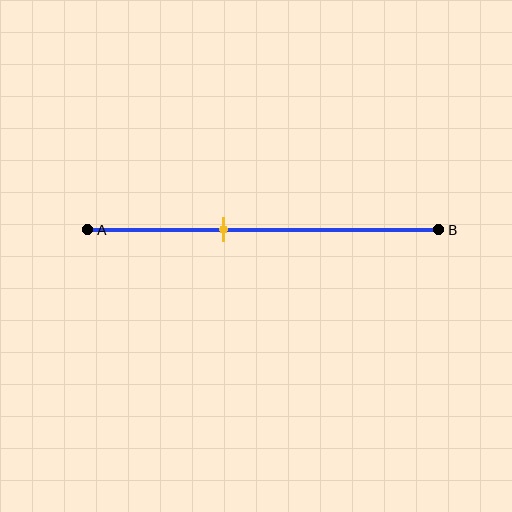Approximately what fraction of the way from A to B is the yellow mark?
The yellow mark is approximately 40% of the way from A to B.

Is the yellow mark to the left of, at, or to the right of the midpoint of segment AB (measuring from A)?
The yellow mark is to the left of the midpoint of segment AB.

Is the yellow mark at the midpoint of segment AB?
No, the mark is at about 40% from A, not at the 50% midpoint.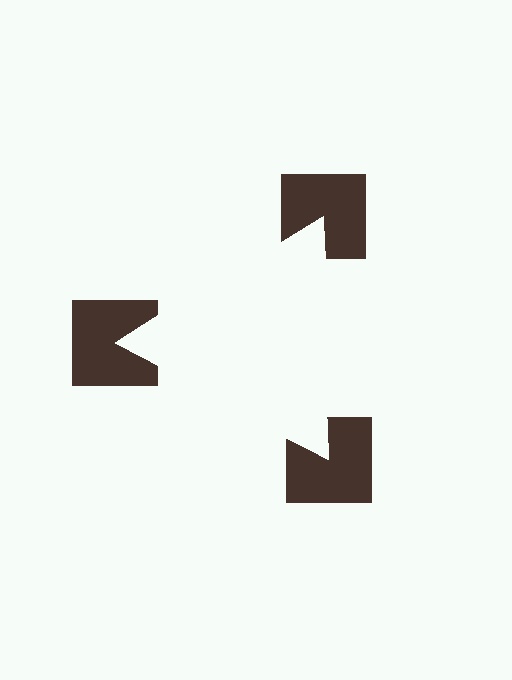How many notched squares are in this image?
There are 3 — one at each vertex of the illusory triangle.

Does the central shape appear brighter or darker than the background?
It typically appears slightly brighter than the background, even though no actual brightness change is drawn.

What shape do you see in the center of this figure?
An illusory triangle — its edges are inferred from the aligned wedge cuts in the notched squares, not physically drawn.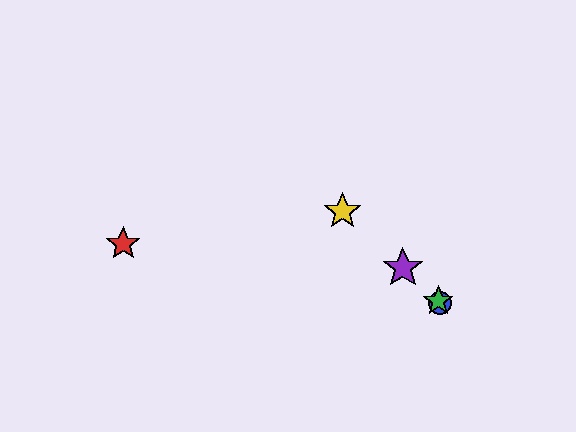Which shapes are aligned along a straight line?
The blue circle, the green star, the yellow star, the purple star are aligned along a straight line.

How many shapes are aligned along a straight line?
4 shapes (the blue circle, the green star, the yellow star, the purple star) are aligned along a straight line.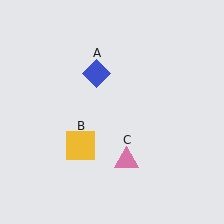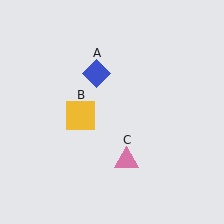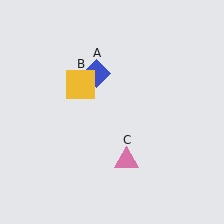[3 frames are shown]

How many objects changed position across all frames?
1 object changed position: yellow square (object B).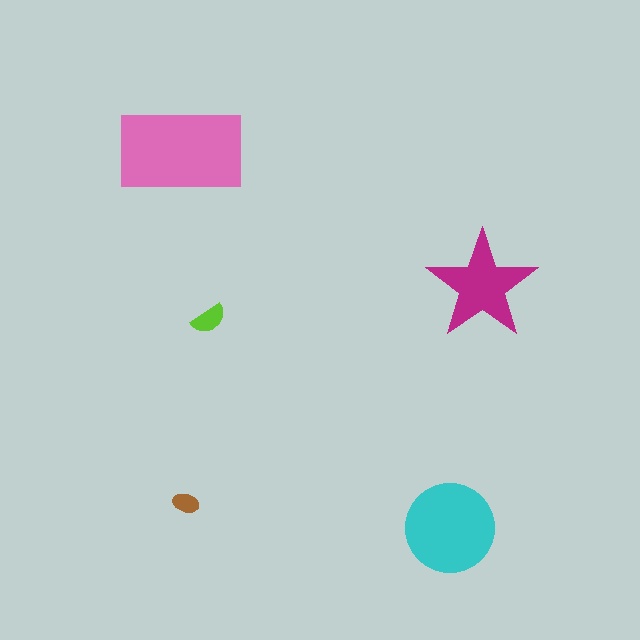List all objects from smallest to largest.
The brown ellipse, the lime semicircle, the magenta star, the cyan circle, the pink rectangle.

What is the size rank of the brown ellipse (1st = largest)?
5th.